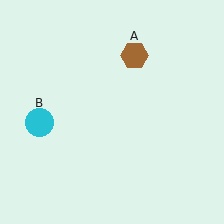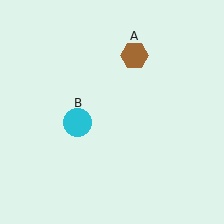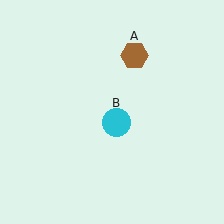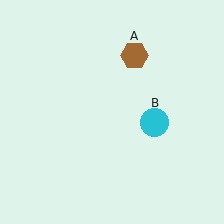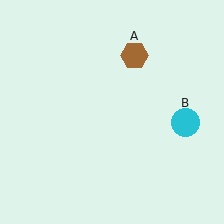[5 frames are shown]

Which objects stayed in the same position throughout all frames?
Brown hexagon (object A) remained stationary.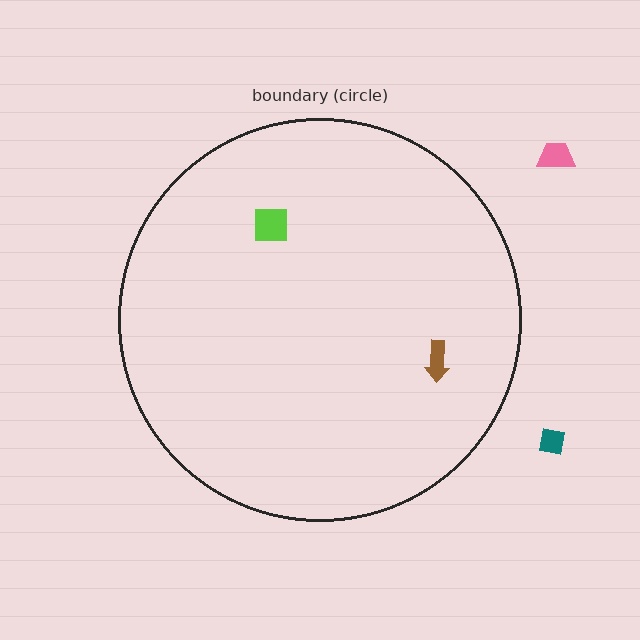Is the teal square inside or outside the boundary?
Outside.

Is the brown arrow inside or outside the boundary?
Inside.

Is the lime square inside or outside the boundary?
Inside.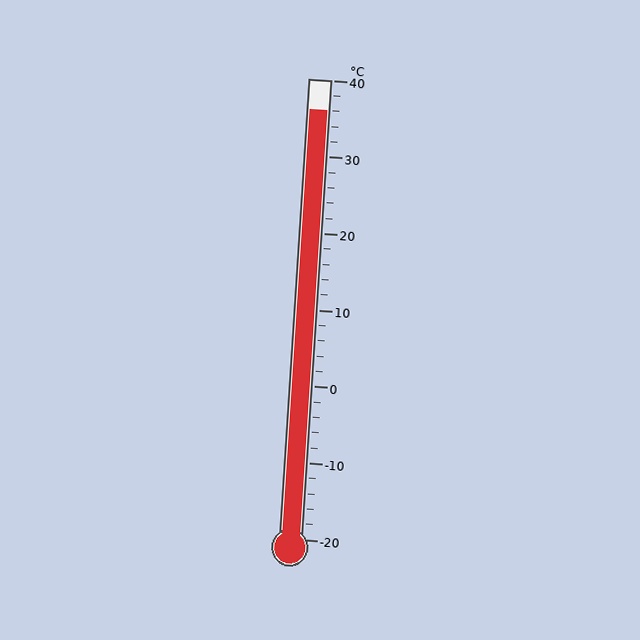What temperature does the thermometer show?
The thermometer shows approximately 36°C.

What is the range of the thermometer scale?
The thermometer scale ranges from -20°C to 40°C.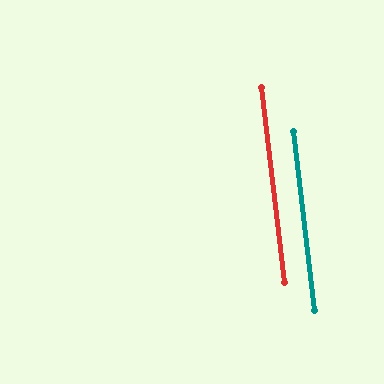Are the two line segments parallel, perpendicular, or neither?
Parallel — their directions differ by only 0.1°.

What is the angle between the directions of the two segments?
Approximately 0 degrees.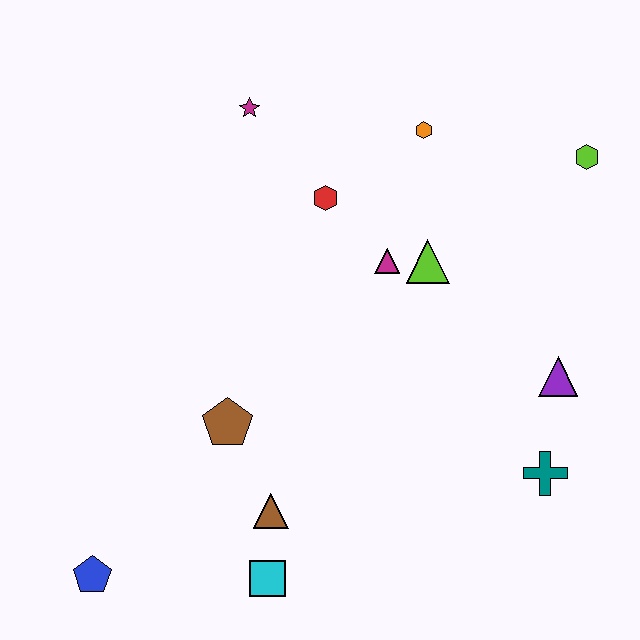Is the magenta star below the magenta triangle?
No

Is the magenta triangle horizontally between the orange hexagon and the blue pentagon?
Yes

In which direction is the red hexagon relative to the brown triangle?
The red hexagon is above the brown triangle.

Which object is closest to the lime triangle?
The magenta triangle is closest to the lime triangle.